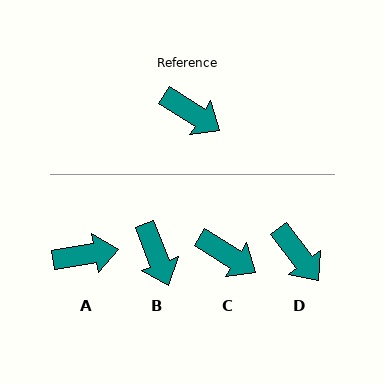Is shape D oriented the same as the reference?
No, it is off by about 21 degrees.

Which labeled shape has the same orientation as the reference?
C.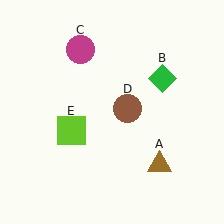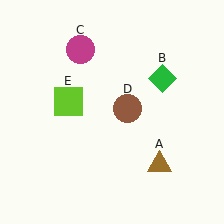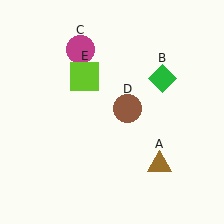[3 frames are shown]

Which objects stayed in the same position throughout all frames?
Brown triangle (object A) and green diamond (object B) and magenta circle (object C) and brown circle (object D) remained stationary.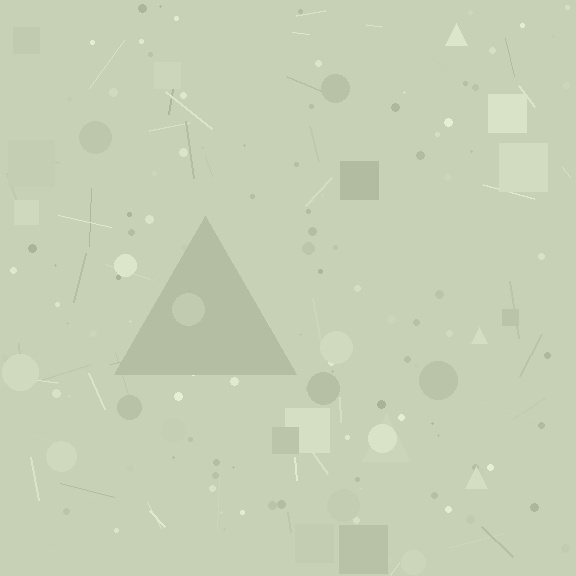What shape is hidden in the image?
A triangle is hidden in the image.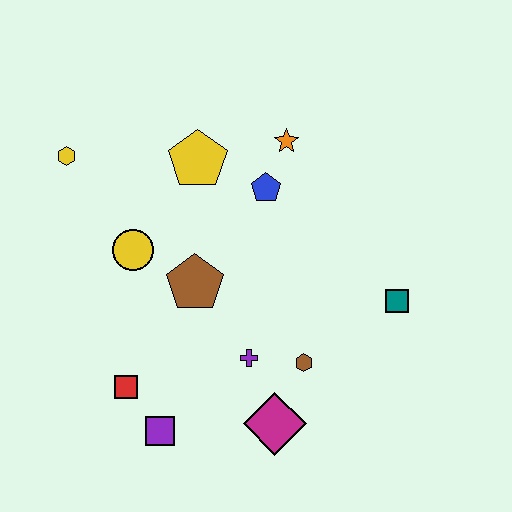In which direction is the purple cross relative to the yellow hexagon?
The purple cross is below the yellow hexagon.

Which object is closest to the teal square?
The brown hexagon is closest to the teal square.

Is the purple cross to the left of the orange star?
Yes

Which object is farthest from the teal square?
The yellow hexagon is farthest from the teal square.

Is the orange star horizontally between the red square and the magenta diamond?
No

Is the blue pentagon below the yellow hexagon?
Yes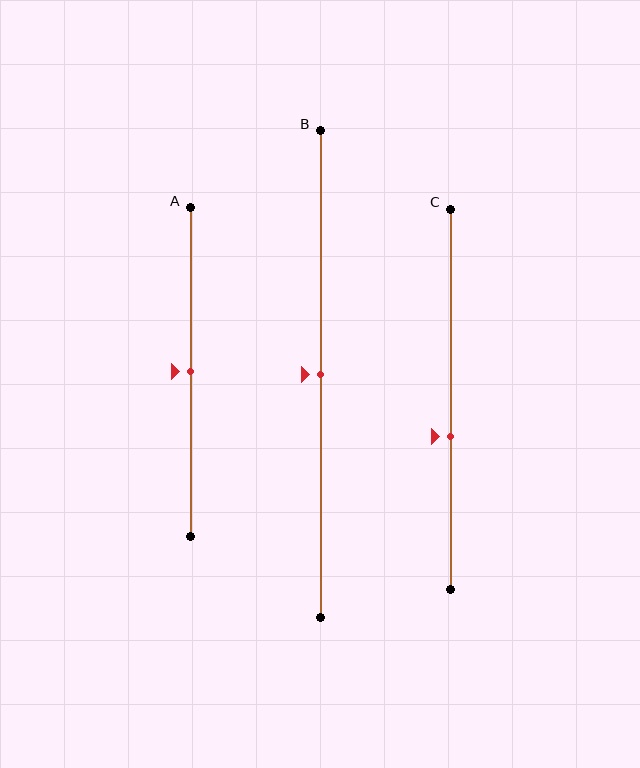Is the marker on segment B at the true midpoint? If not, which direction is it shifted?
Yes, the marker on segment B is at the true midpoint.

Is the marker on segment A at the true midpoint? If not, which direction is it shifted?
Yes, the marker on segment A is at the true midpoint.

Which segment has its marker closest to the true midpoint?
Segment A has its marker closest to the true midpoint.